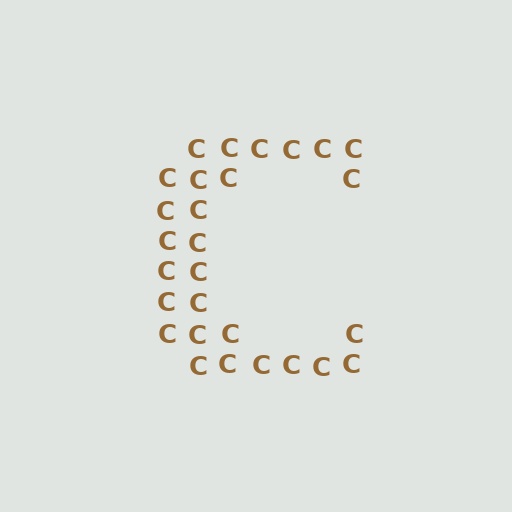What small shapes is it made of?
It is made of small letter C's.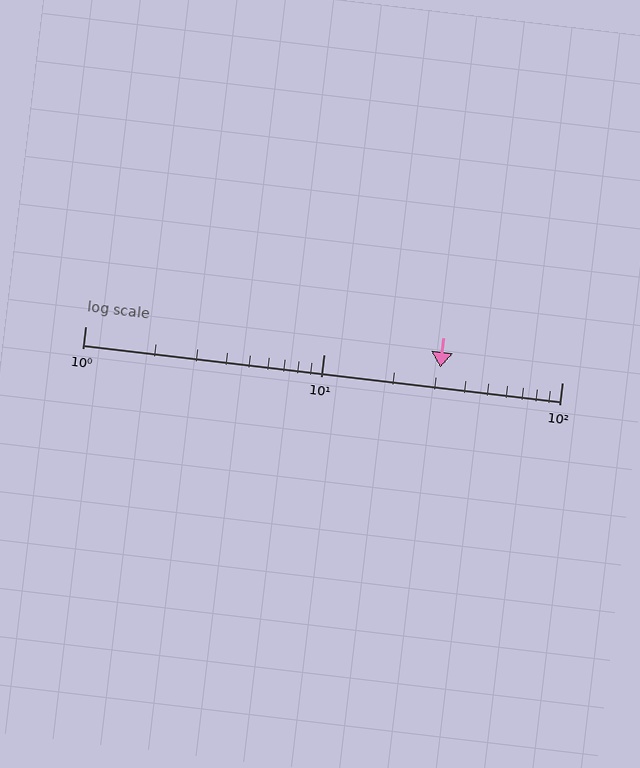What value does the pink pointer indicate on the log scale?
The pointer indicates approximately 31.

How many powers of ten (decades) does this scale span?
The scale spans 2 decades, from 1 to 100.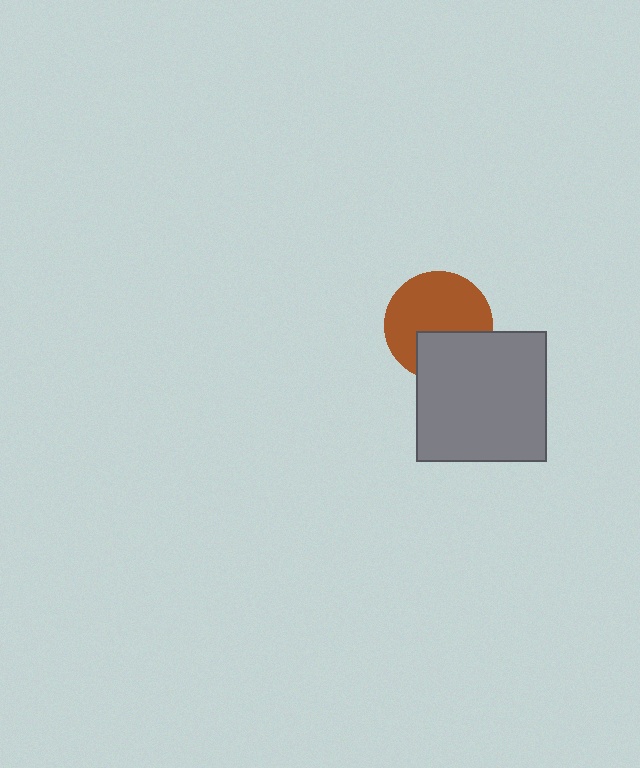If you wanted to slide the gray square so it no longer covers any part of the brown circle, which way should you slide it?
Slide it down — that is the most direct way to separate the two shapes.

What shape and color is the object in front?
The object in front is a gray square.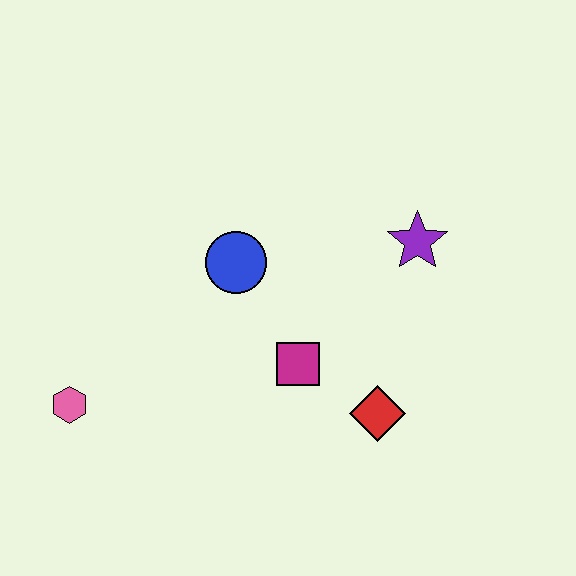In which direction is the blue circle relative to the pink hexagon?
The blue circle is to the right of the pink hexagon.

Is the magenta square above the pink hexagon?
Yes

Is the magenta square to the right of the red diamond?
No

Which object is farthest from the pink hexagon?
The purple star is farthest from the pink hexagon.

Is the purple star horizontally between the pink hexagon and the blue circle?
No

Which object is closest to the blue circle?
The magenta square is closest to the blue circle.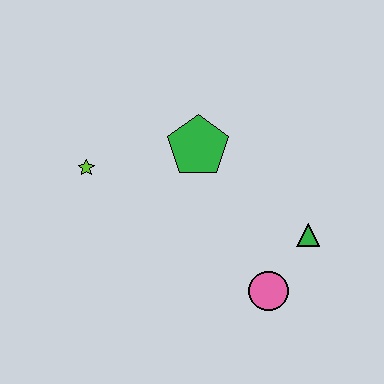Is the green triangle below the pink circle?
No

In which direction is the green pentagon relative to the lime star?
The green pentagon is to the right of the lime star.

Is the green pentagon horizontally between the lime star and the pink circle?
Yes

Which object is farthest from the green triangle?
The lime star is farthest from the green triangle.